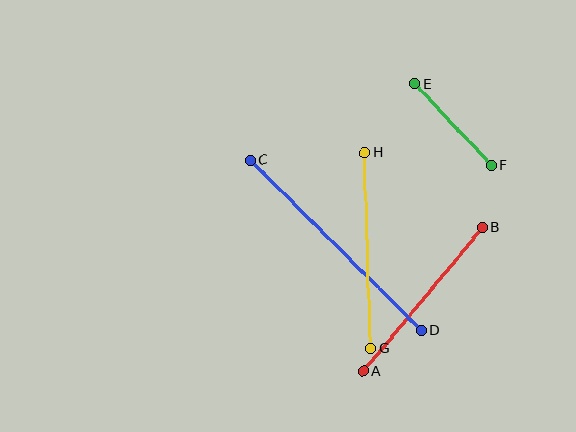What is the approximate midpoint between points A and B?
The midpoint is at approximately (423, 299) pixels.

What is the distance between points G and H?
The distance is approximately 196 pixels.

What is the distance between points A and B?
The distance is approximately 187 pixels.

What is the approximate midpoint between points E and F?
The midpoint is at approximately (453, 125) pixels.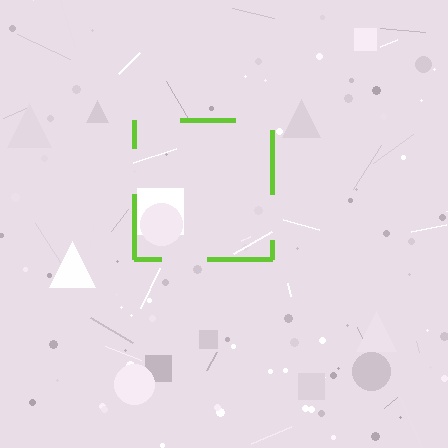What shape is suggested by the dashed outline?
The dashed outline suggests a square.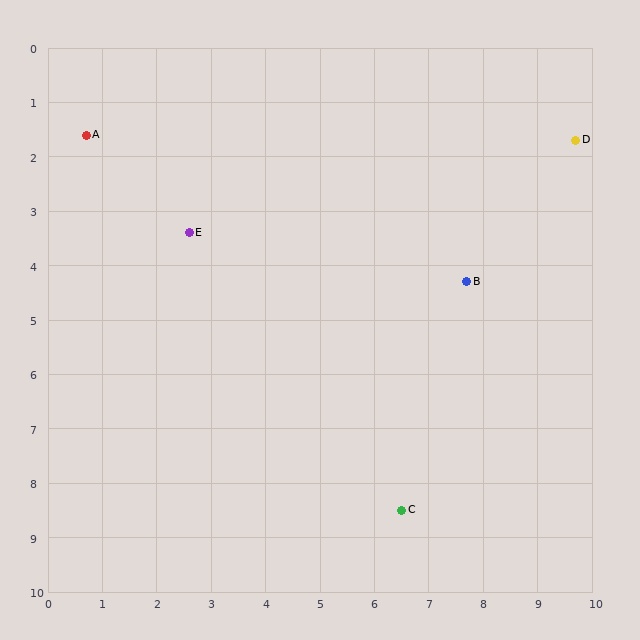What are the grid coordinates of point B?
Point B is at approximately (7.7, 4.3).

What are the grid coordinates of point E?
Point E is at approximately (2.6, 3.4).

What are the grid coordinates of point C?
Point C is at approximately (6.5, 8.5).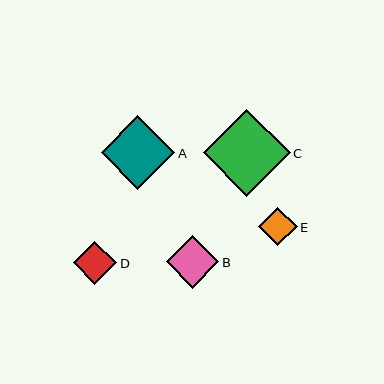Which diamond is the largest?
Diamond C is the largest with a size of approximately 87 pixels.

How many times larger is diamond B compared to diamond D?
Diamond B is approximately 1.2 times the size of diamond D.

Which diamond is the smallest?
Diamond E is the smallest with a size of approximately 39 pixels.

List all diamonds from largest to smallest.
From largest to smallest: C, A, B, D, E.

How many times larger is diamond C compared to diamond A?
Diamond C is approximately 1.2 times the size of diamond A.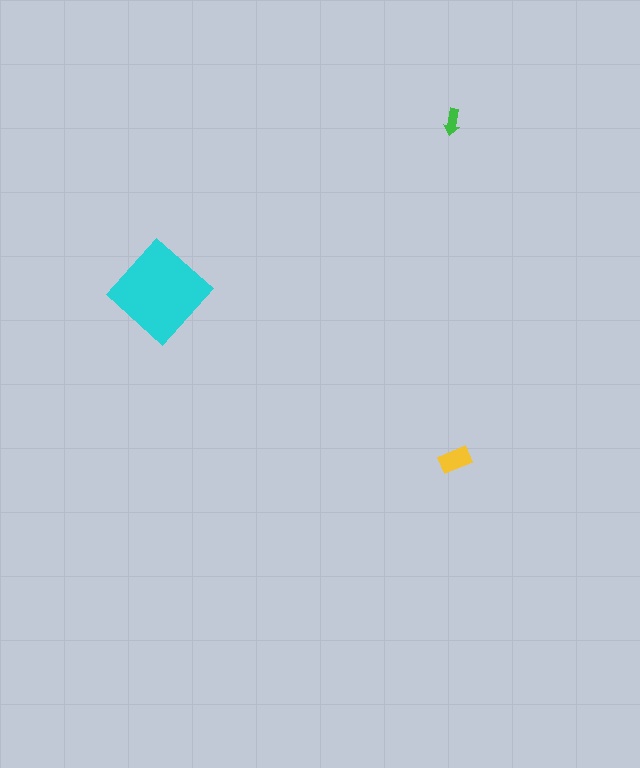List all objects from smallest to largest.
The green arrow, the yellow rectangle, the cyan diamond.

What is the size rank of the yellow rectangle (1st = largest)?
2nd.